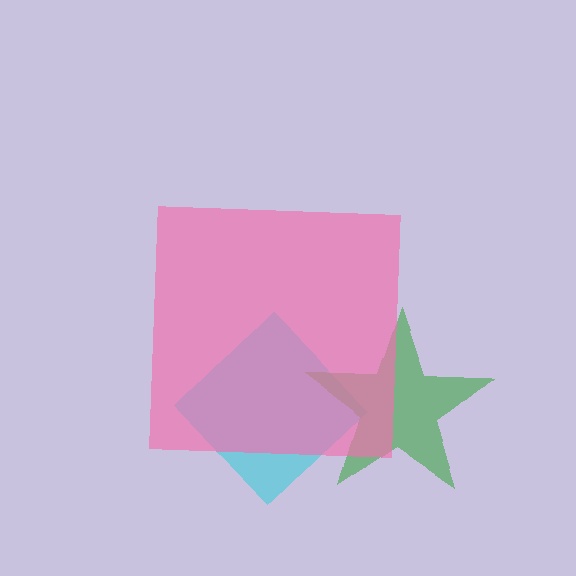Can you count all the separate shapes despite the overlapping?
Yes, there are 3 separate shapes.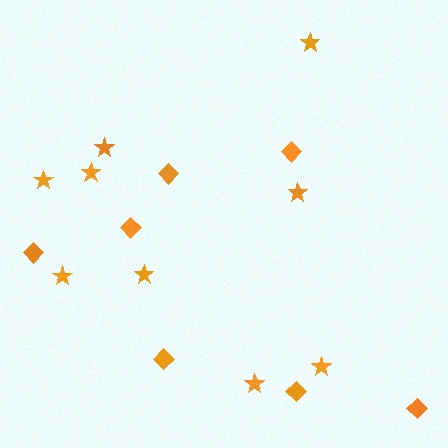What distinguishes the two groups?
There are 2 groups: one group of stars (9) and one group of diamonds (7).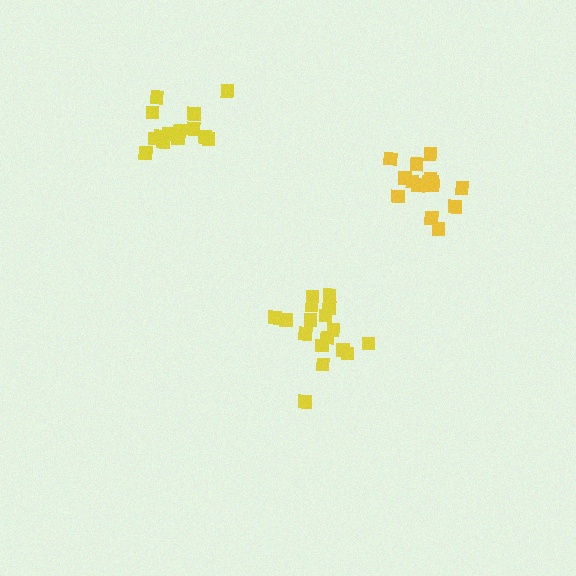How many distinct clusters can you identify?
There are 3 distinct clusters.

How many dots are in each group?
Group 1: 15 dots, Group 2: 16 dots, Group 3: 17 dots (48 total).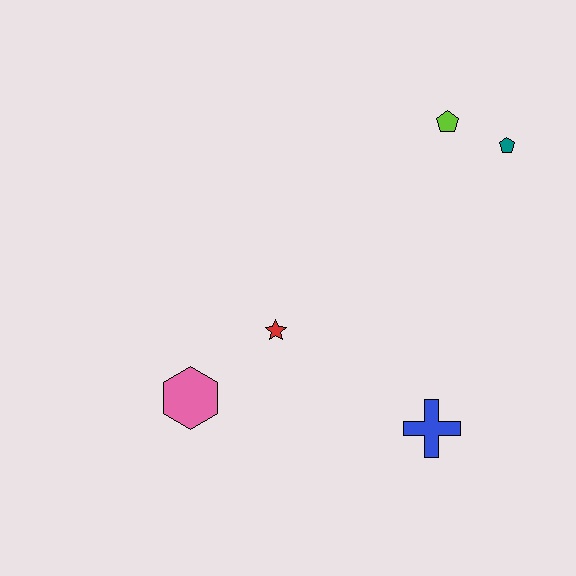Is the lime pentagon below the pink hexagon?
No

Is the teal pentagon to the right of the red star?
Yes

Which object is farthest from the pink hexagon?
The teal pentagon is farthest from the pink hexagon.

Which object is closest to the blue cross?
The red star is closest to the blue cross.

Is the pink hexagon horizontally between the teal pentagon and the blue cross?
No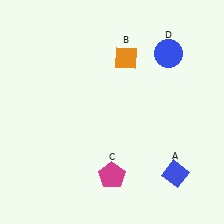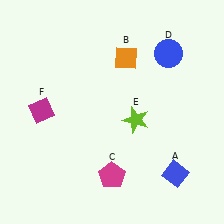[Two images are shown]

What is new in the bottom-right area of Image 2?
A lime star (E) was added in the bottom-right area of Image 2.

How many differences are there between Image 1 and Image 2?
There are 2 differences between the two images.